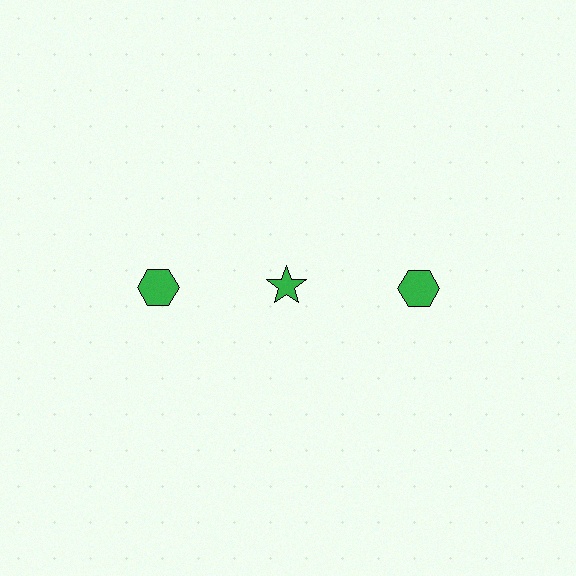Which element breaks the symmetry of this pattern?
The green star in the top row, second from left column breaks the symmetry. All other shapes are green hexagons.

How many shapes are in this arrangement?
There are 3 shapes arranged in a grid pattern.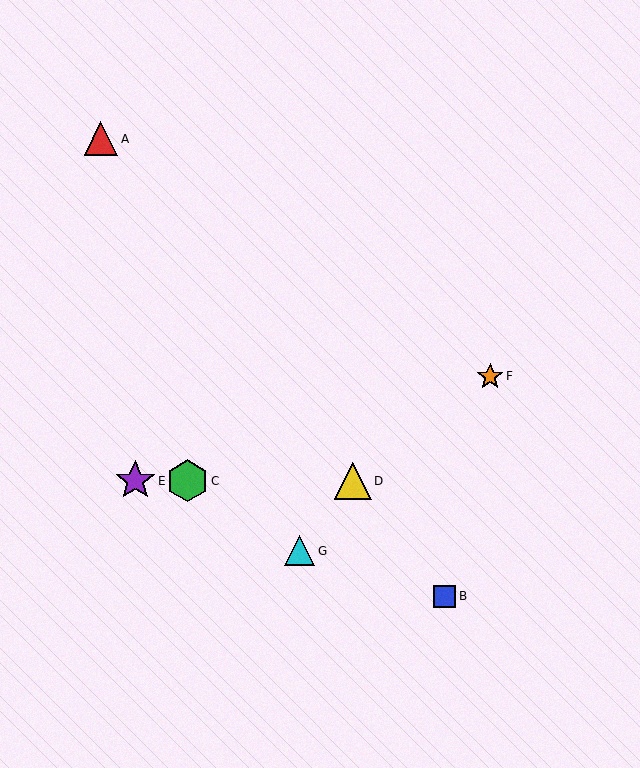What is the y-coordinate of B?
Object B is at y≈596.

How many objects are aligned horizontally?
3 objects (C, D, E) are aligned horizontally.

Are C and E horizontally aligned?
Yes, both are at y≈481.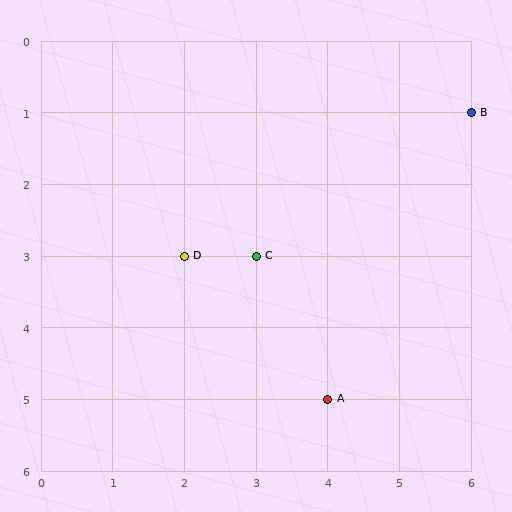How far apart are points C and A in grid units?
Points C and A are 1 column and 2 rows apart (about 2.2 grid units diagonally).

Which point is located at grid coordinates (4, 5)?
Point A is at (4, 5).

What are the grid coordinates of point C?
Point C is at grid coordinates (3, 3).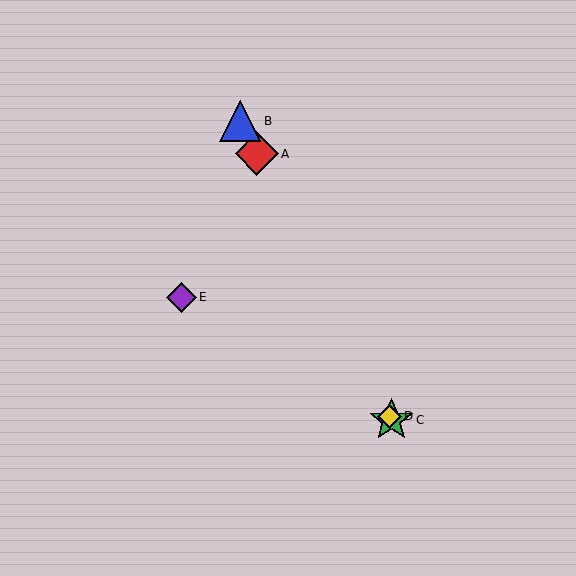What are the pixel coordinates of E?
Object E is at (181, 297).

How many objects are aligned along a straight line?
4 objects (A, B, C, D) are aligned along a straight line.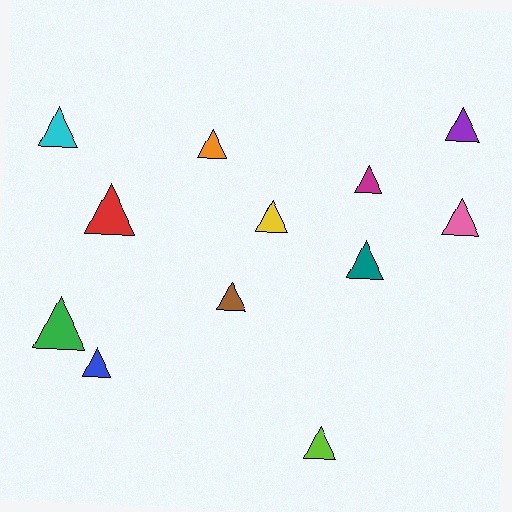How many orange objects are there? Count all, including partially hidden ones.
There is 1 orange object.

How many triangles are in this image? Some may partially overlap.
There are 12 triangles.